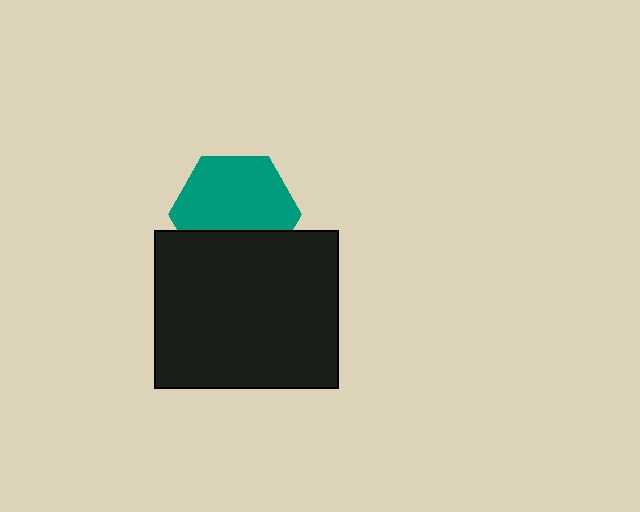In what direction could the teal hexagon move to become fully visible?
The teal hexagon could move up. That would shift it out from behind the black rectangle entirely.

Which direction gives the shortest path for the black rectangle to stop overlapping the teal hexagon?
Moving down gives the shortest separation.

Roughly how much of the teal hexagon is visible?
Most of it is visible (roughly 67%).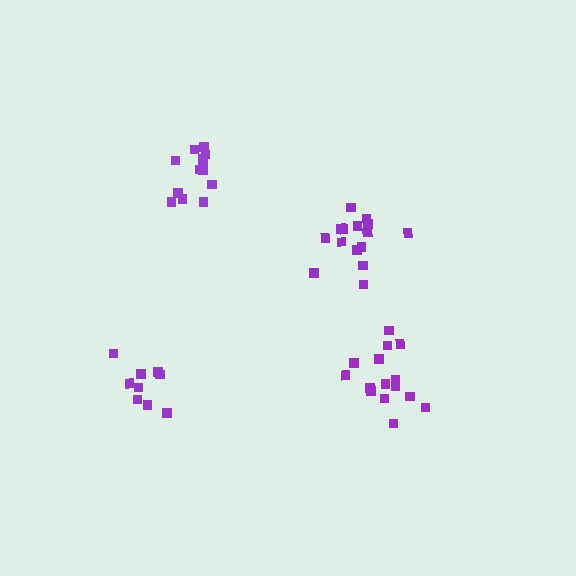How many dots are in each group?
Group 1: 15 dots, Group 2: 9 dots, Group 3: 13 dots, Group 4: 15 dots (52 total).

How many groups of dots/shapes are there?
There are 4 groups.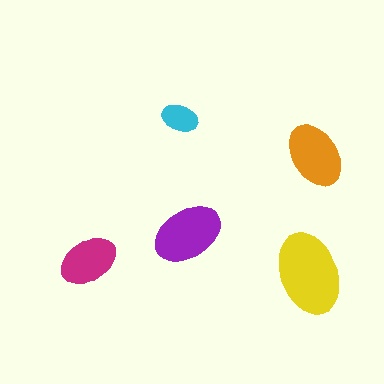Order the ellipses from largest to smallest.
the yellow one, the purple one, the orange one, the magenta one, the cyan one.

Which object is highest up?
The cyan ellipse is topmost.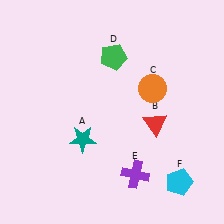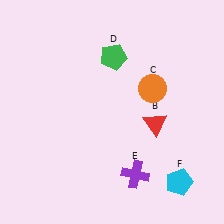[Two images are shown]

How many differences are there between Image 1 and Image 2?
There is 1 difference between the two images.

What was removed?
The teal star (A) was removed in Image 2.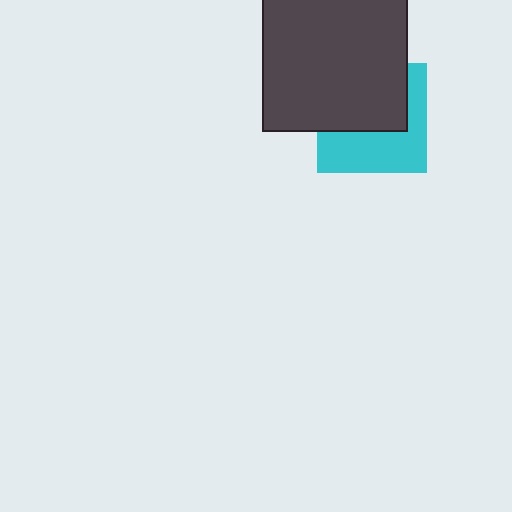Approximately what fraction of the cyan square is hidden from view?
Roughly 51% of the cyan square is hidden behind the dark gray square.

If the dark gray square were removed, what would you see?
You would see the complete cyan square.